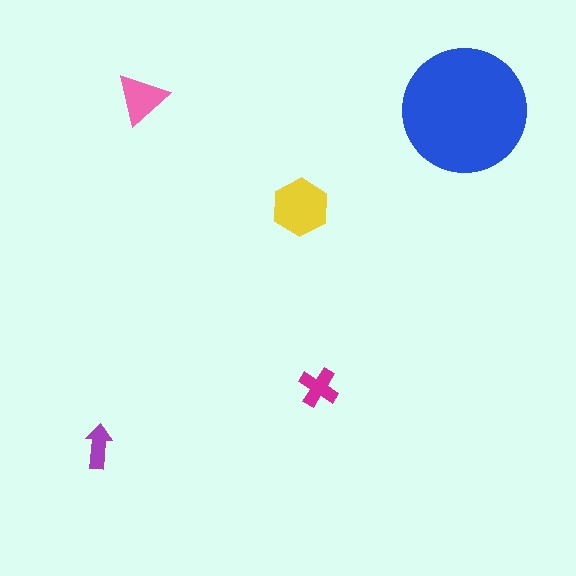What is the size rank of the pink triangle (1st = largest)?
3rd.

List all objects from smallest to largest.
The purple arrow, the magenta cross, the pink triangle, the yellow hexagon, the blue circle.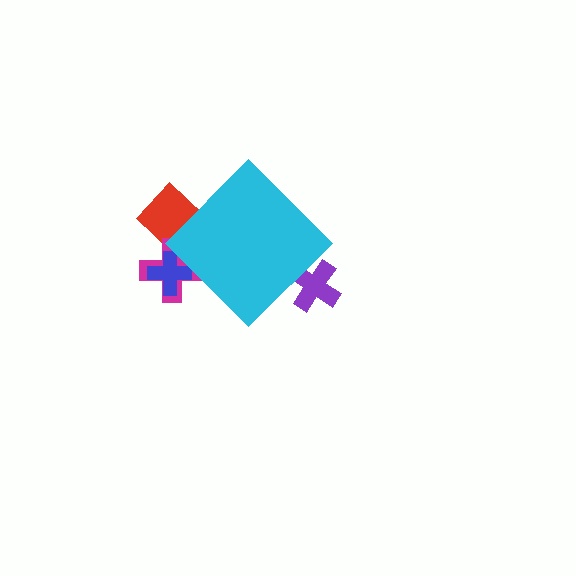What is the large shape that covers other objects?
A cyan diamond.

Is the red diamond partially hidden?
Yes, the red diamond is partially hidden behind the cyan diamond.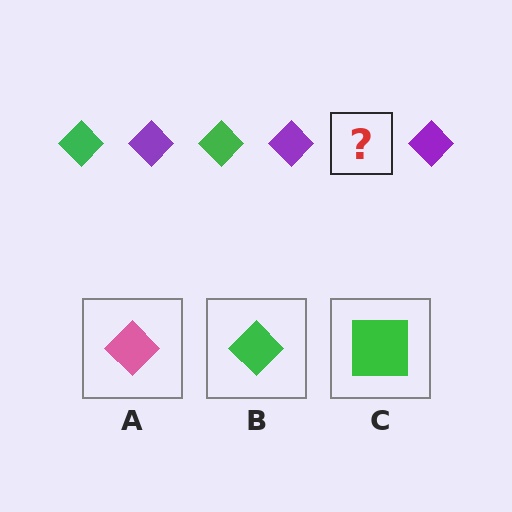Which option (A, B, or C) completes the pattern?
B.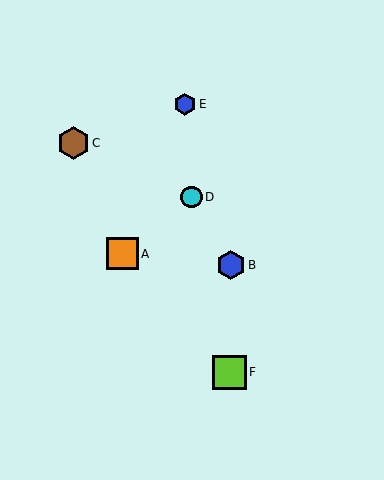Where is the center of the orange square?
The center of the orange square is at (122, 254).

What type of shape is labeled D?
Shape D is a cyan circle.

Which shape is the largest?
The lime square (labeled F) is the largest.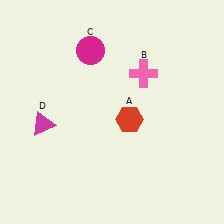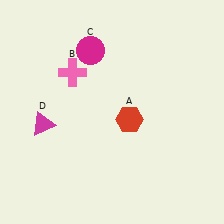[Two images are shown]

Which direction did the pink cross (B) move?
The pink cross (B) moved left.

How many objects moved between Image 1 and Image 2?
1 object moved between the two images.